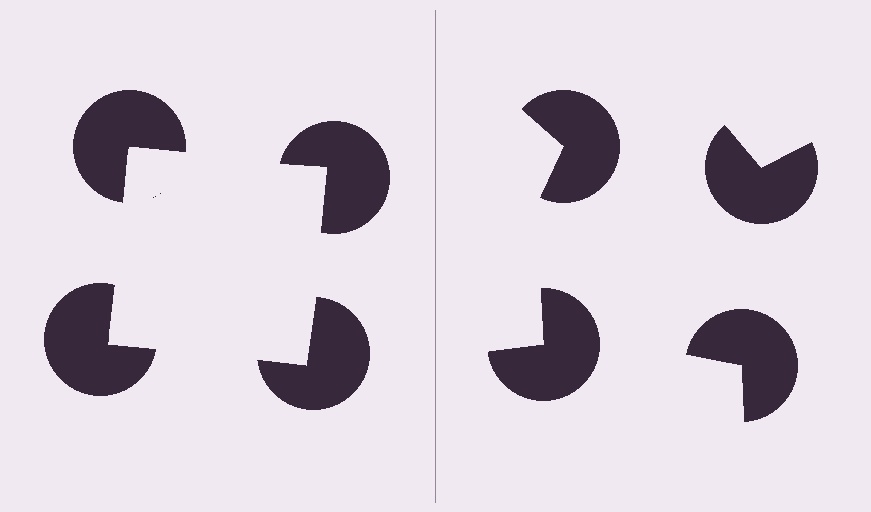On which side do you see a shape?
An illusory square appears on the left side. On the right side the wedge cuts are rotated, so no coherent shape forms.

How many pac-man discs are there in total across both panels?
8 — 4 on each side.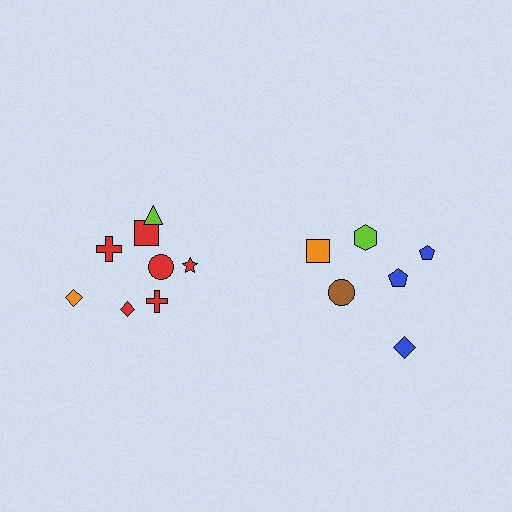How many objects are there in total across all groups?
There are 14 objects.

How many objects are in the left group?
There are 8 objects.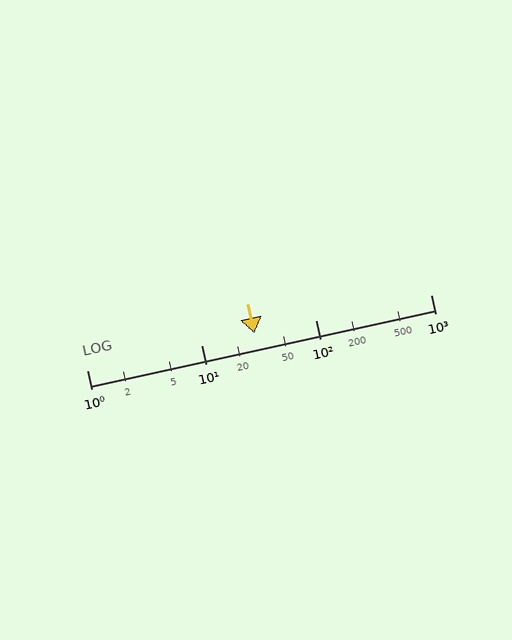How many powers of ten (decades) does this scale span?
The scale spans 3 decades, from 1 to 1000.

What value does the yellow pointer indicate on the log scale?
The pointer indicates approximately 29.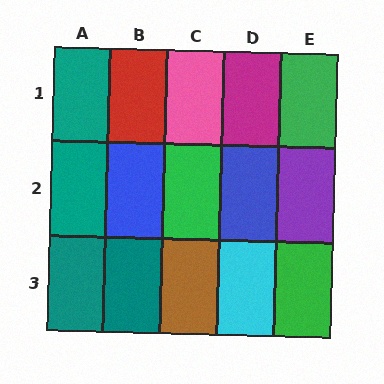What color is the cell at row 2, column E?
Purple.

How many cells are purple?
1 cell is purple.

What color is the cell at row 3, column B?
Teal.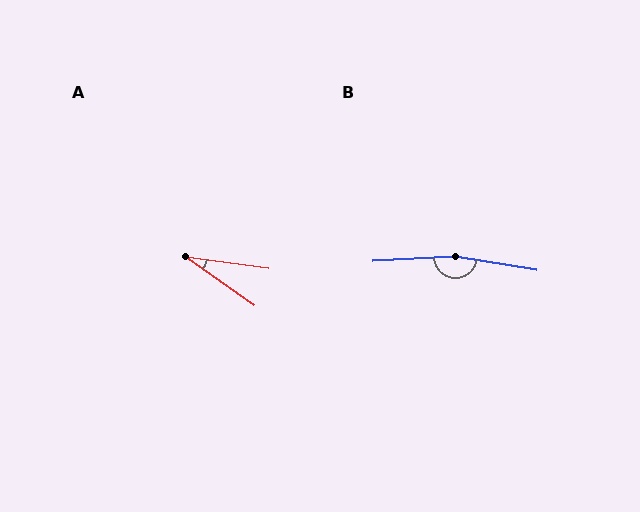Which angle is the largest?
B, at approximately 167 degrees.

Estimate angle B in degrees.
Approximately 167 degrees.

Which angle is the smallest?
A, at approximately 27 degrees.